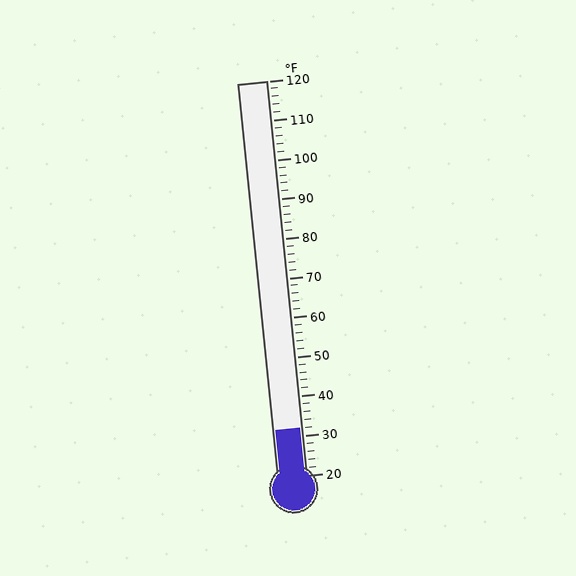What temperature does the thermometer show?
The thermometer shows approximately 32°F.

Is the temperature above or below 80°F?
The temperature is below 80°F.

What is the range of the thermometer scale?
The thermometer scale ranges from 20°F to 120°F.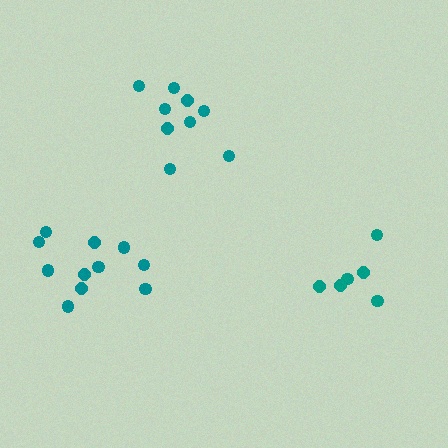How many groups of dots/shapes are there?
There are 3 groups.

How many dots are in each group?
Group 1: 9 dots, Group 2: 6 dots, Group 3: 11 dots (26 total).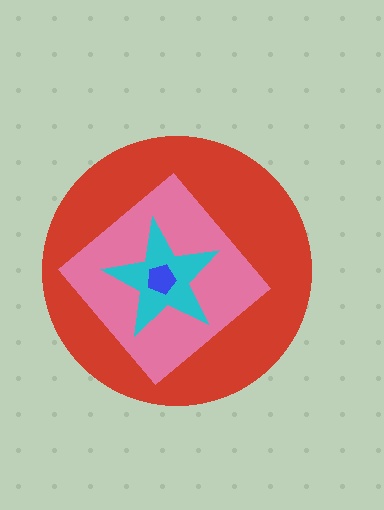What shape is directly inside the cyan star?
The blue pentagon.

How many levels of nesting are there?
4.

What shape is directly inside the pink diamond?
The cyan star.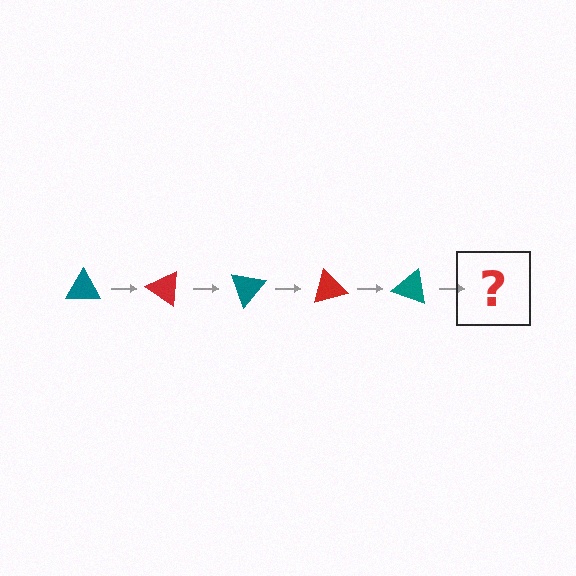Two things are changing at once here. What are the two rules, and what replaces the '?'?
The two rules are that it rotates 35 degrees each step and the color cycles through teal and red. The '?' should be a red triangle, rotated 175 degrees from the start.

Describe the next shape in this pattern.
It should be a red triangle, rotated 175 degrees from the start.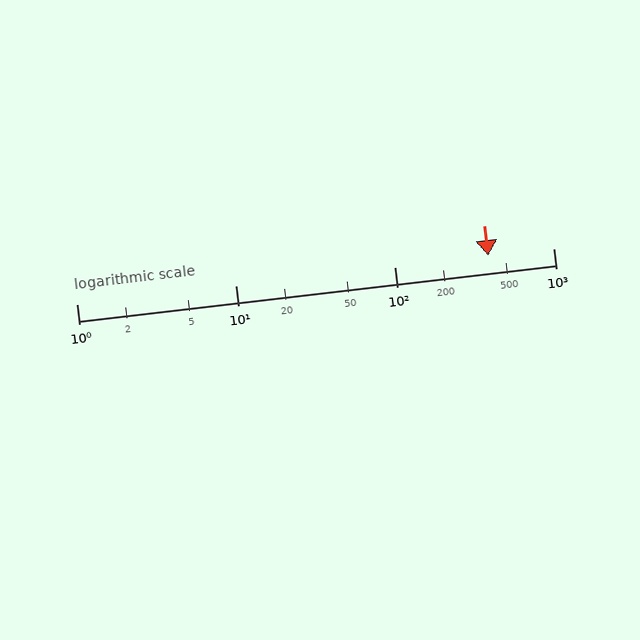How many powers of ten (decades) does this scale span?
The scale spans 3 decades, from 1 to 1000.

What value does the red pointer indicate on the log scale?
The pointer indicates approximately 390.